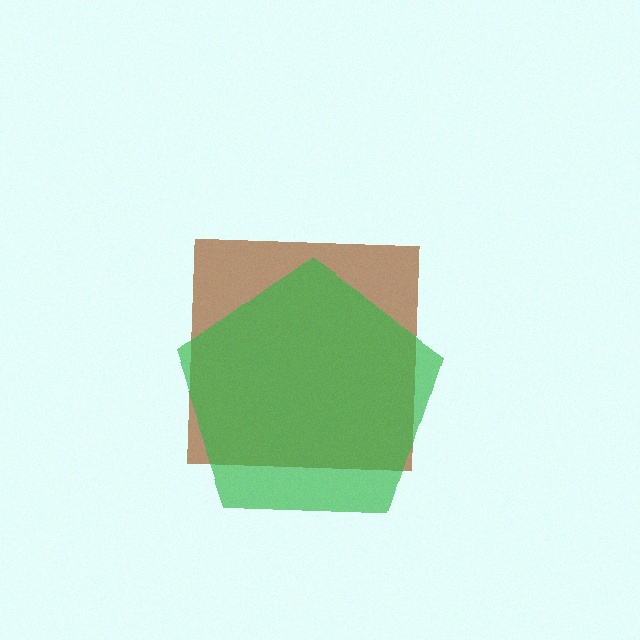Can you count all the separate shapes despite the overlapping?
Yes, there are 2 separate shapes.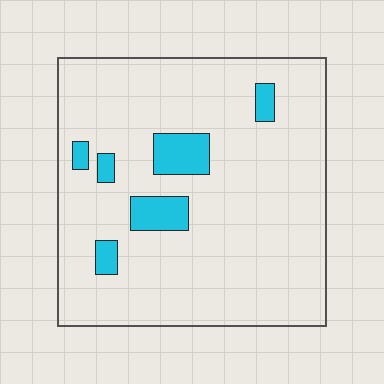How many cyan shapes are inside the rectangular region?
6.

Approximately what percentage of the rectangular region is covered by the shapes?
Approximately 10%.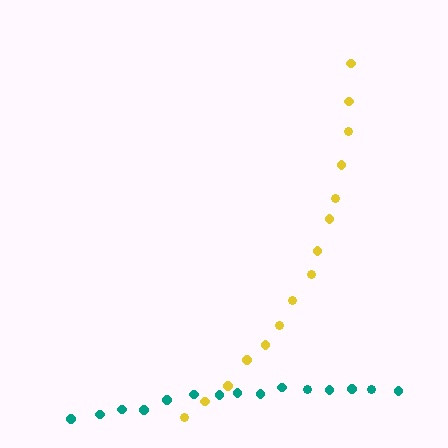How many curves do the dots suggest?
There are 2 distinct paths.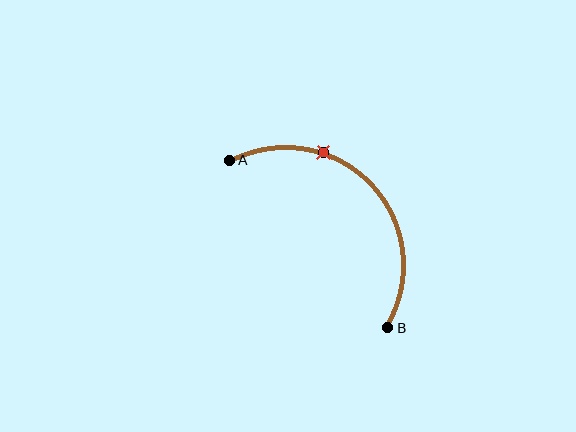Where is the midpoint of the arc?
The arc midpoint is the point on the curve farthest from the straight line joining A and B. It sits above and to the right of that line.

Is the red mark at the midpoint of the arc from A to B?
No. The red mark lies on the arc but is closer to endpoint A. The arc midpoint would be at the point on the curve equidistant along the arc from both A and B.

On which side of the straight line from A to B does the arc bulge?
The arc bulges above and to the right of the straight line connecting A and B.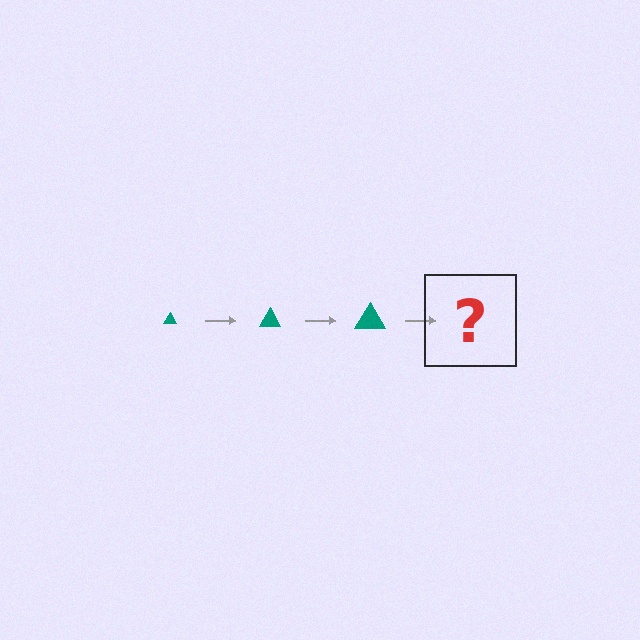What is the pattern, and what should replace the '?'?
The pattern is that the triangle gets progressively larger each step. The '?' should be a teal triangle, larger than the previous one.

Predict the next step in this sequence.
The next step is a teal triangle, larger than the previous one.